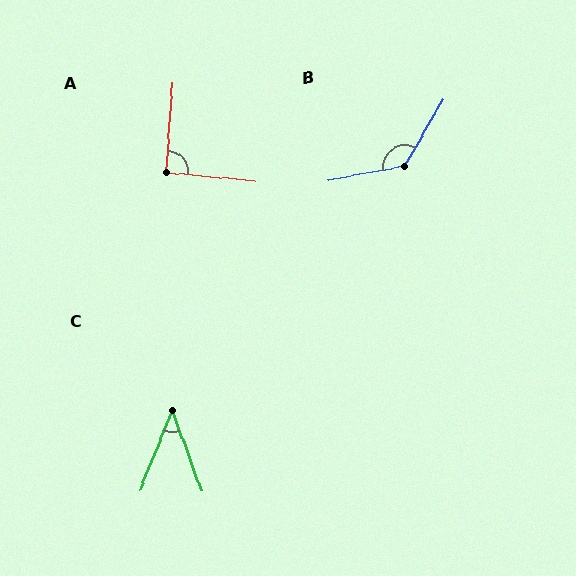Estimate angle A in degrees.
Approximately 91 degrees.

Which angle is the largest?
B, at approximately 131 degrees.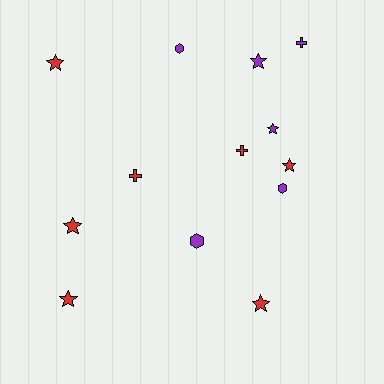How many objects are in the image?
There are 13 objects.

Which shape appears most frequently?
Star, with 7 objects.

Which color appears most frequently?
Red, with 7 objects.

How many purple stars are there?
There are 2 purple stars.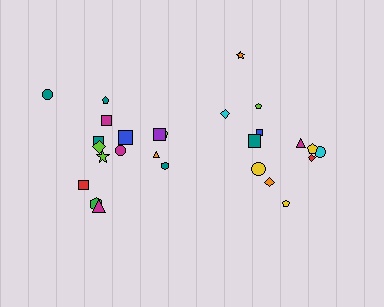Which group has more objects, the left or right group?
The left group.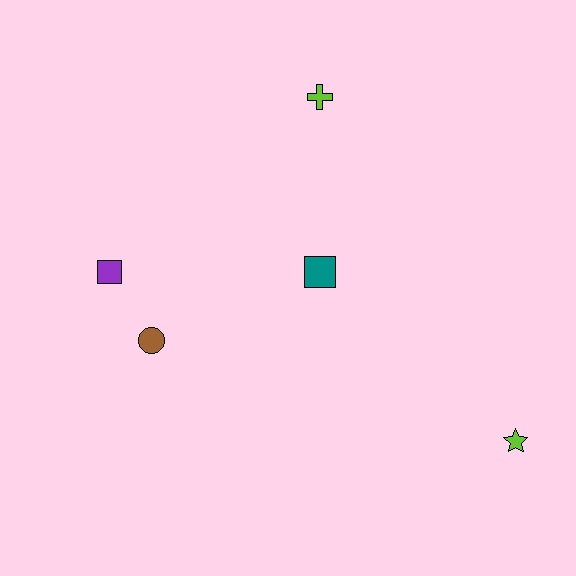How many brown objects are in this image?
There is 1 brown object.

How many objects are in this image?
There are 5 objects.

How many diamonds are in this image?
There are no diamonds.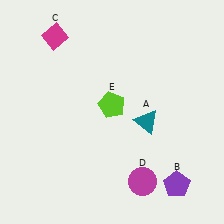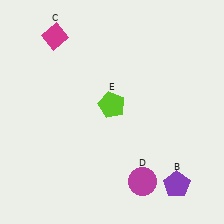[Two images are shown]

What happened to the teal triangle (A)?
The teal triangle (A) was removed in Image 2. It was in the bottom-right area of Image 1.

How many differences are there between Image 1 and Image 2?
There is 1 difference between the two images.